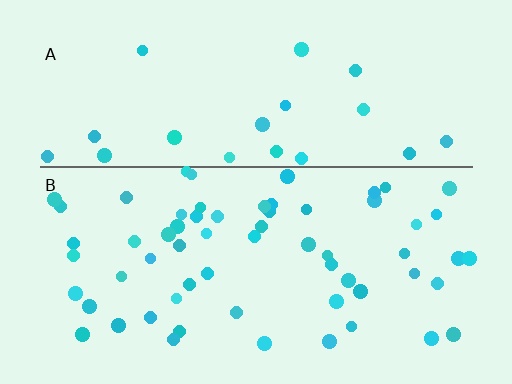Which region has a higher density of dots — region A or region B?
B (the bottom).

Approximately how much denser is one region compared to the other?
Approximately 2.7× — region B over region A.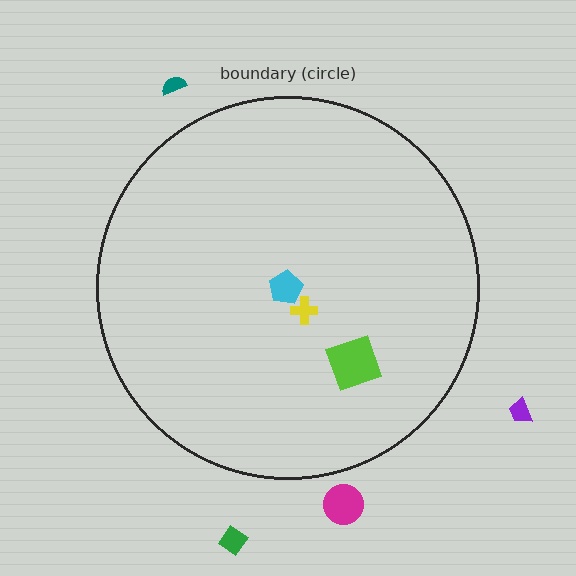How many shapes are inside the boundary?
3 inside, 4 outside.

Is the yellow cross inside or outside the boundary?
Inside.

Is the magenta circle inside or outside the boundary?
Outside.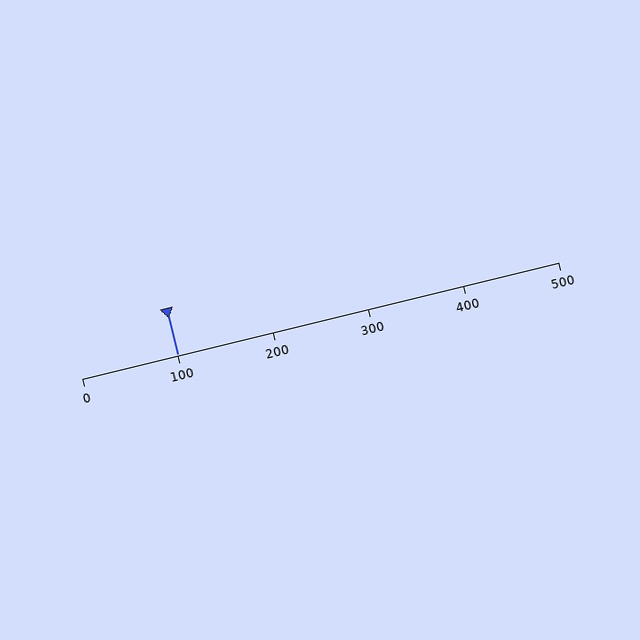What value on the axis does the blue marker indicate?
The marker indicates approximately 100.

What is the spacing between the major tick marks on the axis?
The major ticks are spaced 100 apart.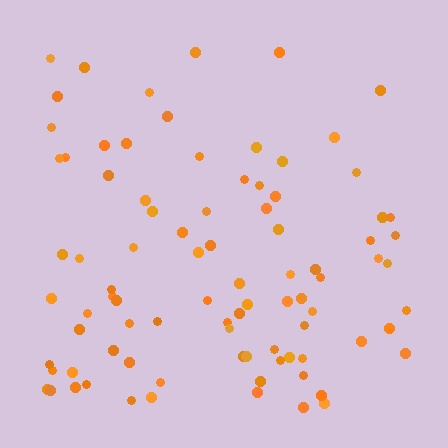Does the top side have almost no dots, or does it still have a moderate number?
Still a moderate number, just noticeably fewer than the bottom.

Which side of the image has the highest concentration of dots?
The bottom.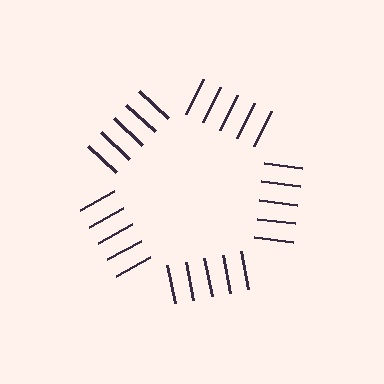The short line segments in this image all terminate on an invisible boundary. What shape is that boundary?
An illusory pentagon — the line segments terminate on its edges but no continuous stroke is drawn.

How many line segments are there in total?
25 — 5 along each of the 5 edges.